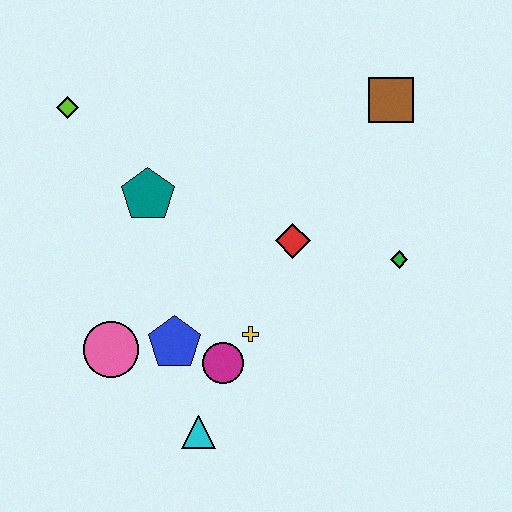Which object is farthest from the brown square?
The cyan triangle is farthest from the brown square.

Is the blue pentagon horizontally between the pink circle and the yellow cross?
Yes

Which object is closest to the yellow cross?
The magenta circle is closest to the yellow cross.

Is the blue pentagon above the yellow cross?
No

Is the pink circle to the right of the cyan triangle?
No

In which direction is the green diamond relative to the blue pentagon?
The green diamond is to the right of the blue pentagon.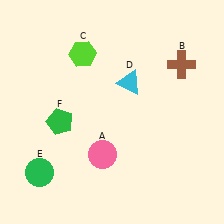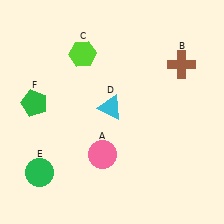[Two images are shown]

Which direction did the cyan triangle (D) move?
The cyan triangle (D) moved down.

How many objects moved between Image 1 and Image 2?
2 objects moved between the two images.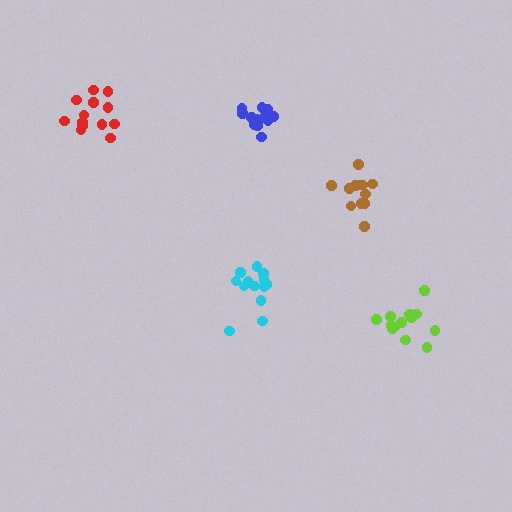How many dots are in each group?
Group 1: 12 dots, Group 2: 12 dots, Group 3: 13 dots, Group 4: 13 dots, Group 5: 13 dots (63 total).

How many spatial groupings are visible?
There are 5 spatial groupings.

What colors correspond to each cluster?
The clusters are colored: brown, blue, lime, cyan, red.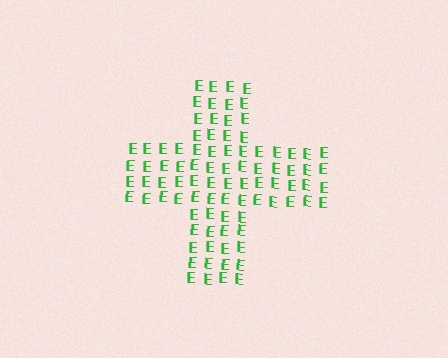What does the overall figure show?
The overall figure shows a cross.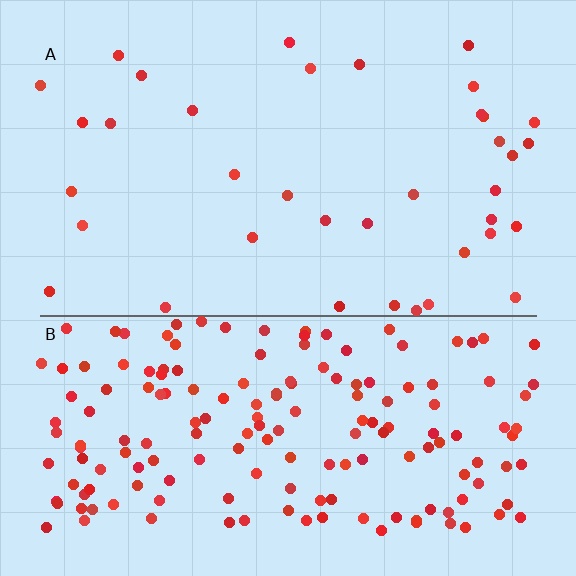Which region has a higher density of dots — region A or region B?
B (the bottom).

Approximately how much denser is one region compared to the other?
Approximately 4.6× — region B over region A.